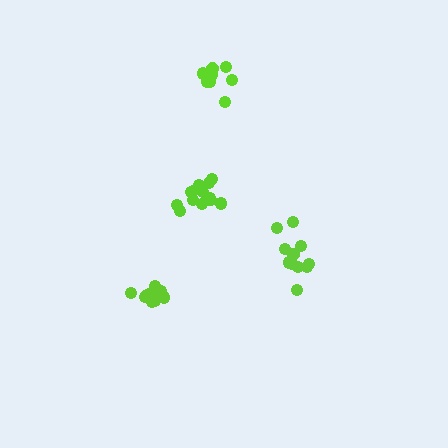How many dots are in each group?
Group 1: 13 dots, Group 2: 12 dots, Group 3: 9 dots, Group 4: 13 dots (47 total).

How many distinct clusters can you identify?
There are 4 distinct clusters.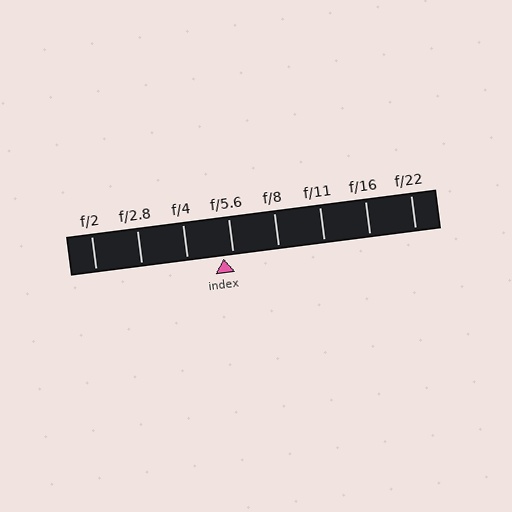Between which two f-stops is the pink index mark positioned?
The index mark is between f/4 and f/5.6.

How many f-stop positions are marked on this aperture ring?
There are 8 f-stop positions marked.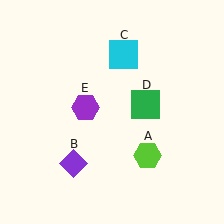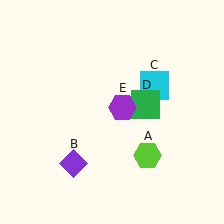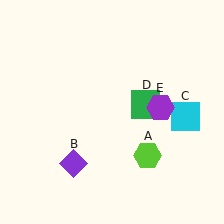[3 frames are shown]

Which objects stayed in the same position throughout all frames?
Lime hexagon (object A) and purple diamond (object B) and green square (object D) remained stationary.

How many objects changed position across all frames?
2 objects changed position: cyan square (object C), purple hexagon (object E).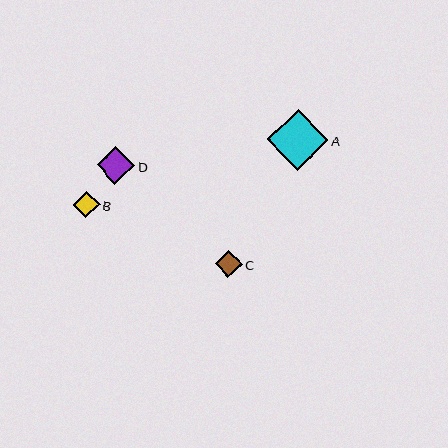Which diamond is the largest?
Diamond A is the largest with a size of approximately 61 pixels.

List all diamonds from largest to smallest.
From largest to smallest: A, D, C, B.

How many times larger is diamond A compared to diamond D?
Diamond A is approximately 1.6 times the size of diamond D.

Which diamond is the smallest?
Diamond B is the smallest with a size of approximately 26 pixels.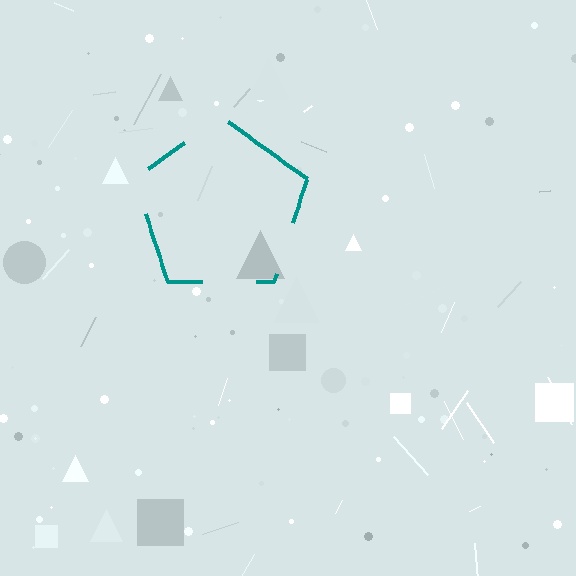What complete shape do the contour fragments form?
The contour fragments form a pentagon.